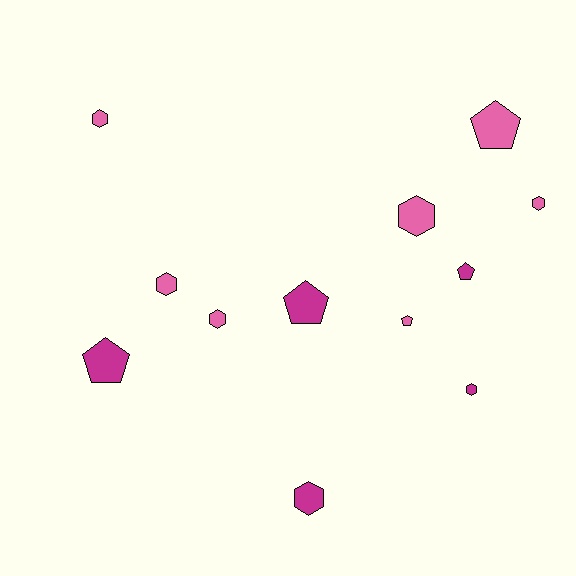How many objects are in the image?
There are 12 objects.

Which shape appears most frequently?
Hexagon, with 7 objects.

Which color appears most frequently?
Pink, with 7 objects.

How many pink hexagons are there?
There are 5 pink hexagons.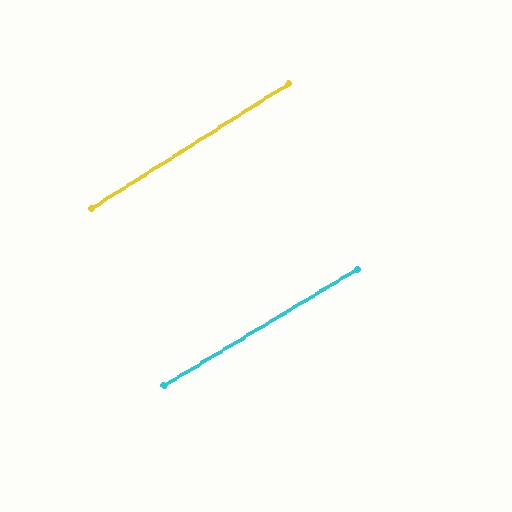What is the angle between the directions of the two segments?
Approximately 1 degree.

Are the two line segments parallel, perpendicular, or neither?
Parallel — their directions differ by only 1.1°.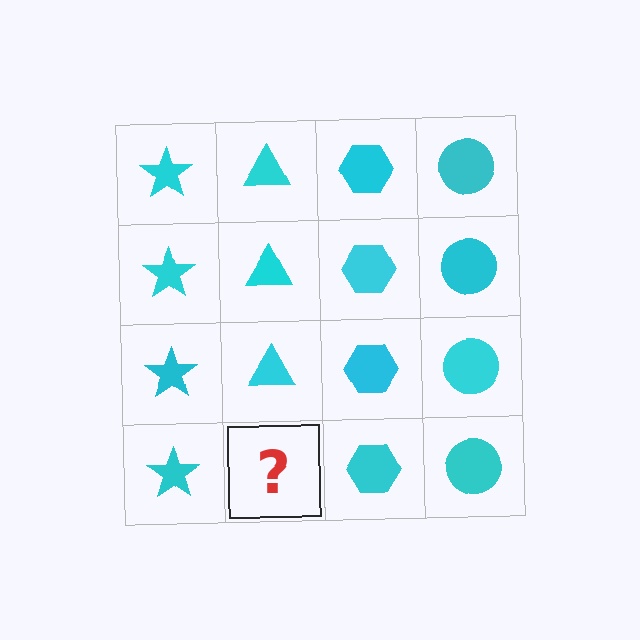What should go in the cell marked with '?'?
The missing cell should contain a cyan triangle.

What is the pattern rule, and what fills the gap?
The rule is that each column has a consistent shape. The gap should be filled with a cyan triangle.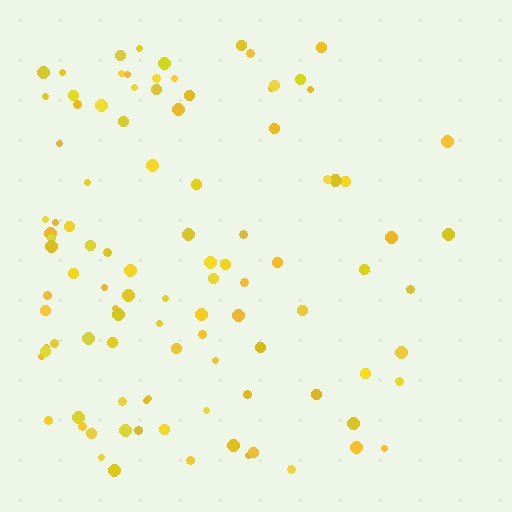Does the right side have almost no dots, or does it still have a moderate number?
Still a moderate number, just noticeably fewer than the left.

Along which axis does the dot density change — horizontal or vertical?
Horizontal.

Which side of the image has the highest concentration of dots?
The left.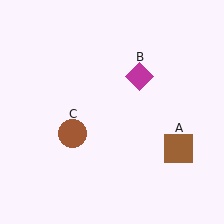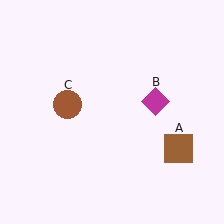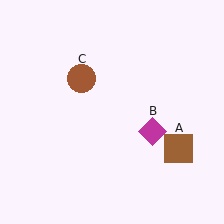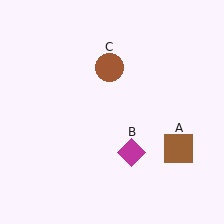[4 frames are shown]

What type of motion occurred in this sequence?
The magenta diamond (object B), brown circle (object C) rotated clockwise around the center of the scene.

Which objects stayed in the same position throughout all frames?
Brown square (object A) remained stationary.